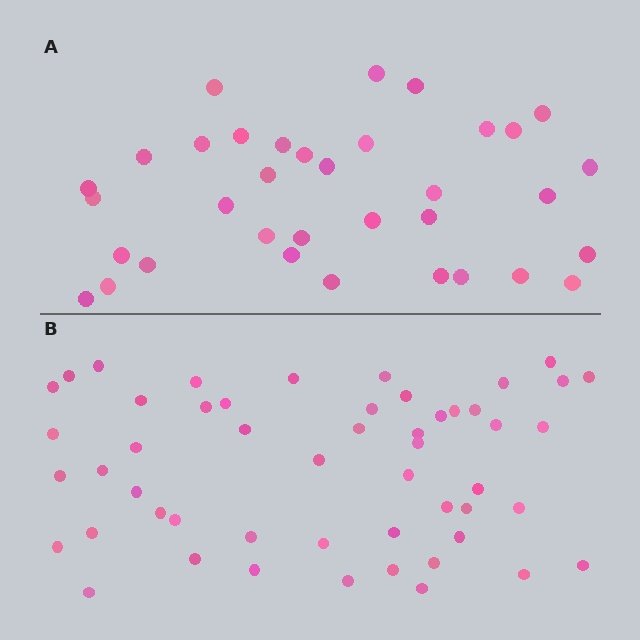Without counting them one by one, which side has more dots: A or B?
Region B (the bottom region) has more dots.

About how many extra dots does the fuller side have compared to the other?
Region B has approximately 15 more dots than region A.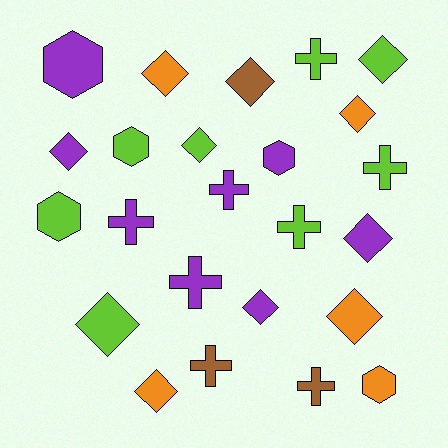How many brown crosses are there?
There are 2 brown crosses.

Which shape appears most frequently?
Diamond, with 11 objects.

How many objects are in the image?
There are 24 objects.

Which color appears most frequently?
Purple, with 8 objects.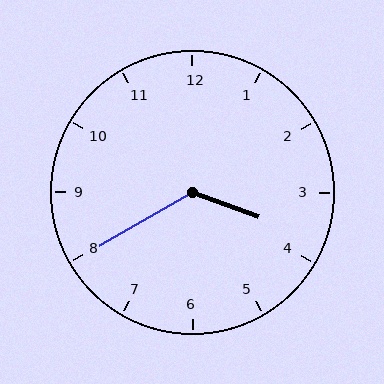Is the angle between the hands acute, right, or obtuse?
It is obtuse.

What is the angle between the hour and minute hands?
Approximately 130 degrees.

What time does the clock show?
3:40.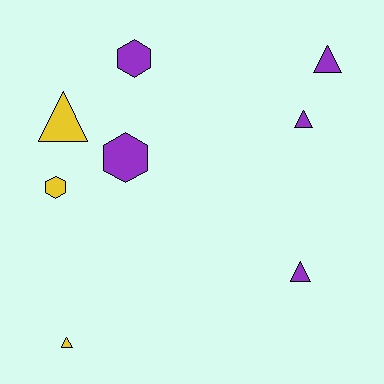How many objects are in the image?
There are 8 objects.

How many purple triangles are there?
There are 3 purple triangles.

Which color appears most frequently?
Purple, with 5 objects.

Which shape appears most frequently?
Triangle, with 5 objects.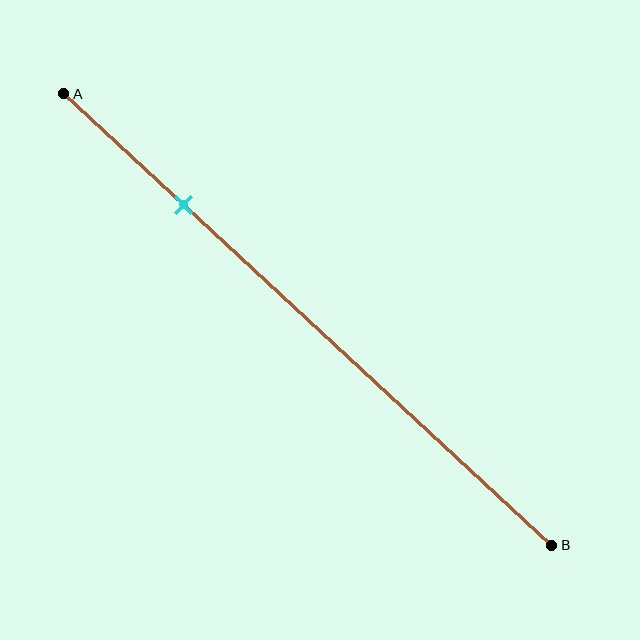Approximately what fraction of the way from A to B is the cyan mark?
The cyan mark is approximately 25% of the way from A to B.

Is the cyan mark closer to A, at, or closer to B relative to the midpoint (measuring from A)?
The cyan mark is closer to point A than the midpoint of segment AB.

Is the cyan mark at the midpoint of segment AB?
No, the mark is at about 25% from A, not at the 50% midpoint.